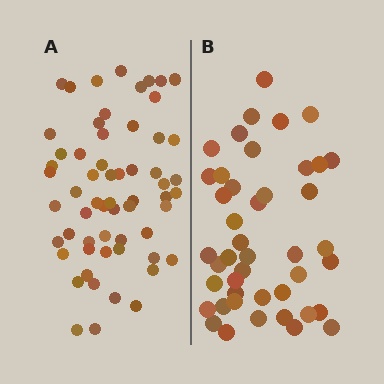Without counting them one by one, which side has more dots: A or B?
Region A (the left region) has more dots.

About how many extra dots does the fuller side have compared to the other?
Region A has approximately 15 more dots than region B.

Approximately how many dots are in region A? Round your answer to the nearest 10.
About 60 dots.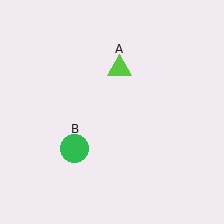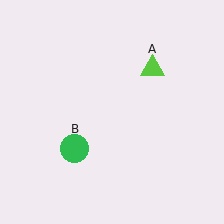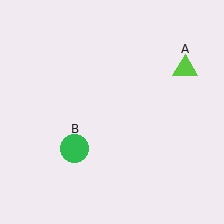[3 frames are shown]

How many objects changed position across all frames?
1 object changed position: lime triangle (object A).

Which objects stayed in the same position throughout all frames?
Green circle (object B) remained stationary.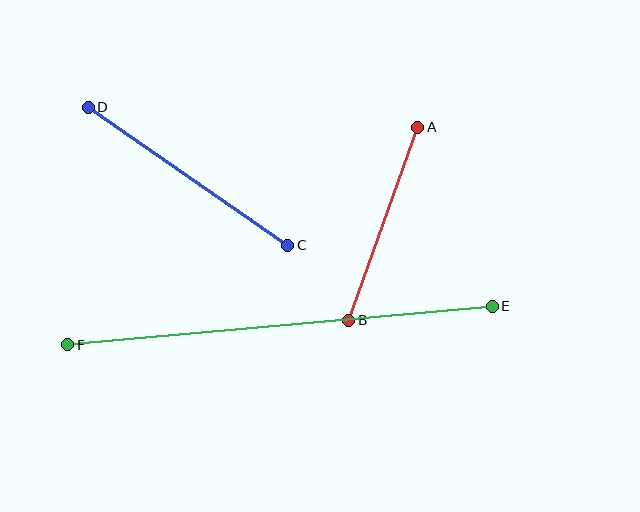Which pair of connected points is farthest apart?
Points E and F are farthest apart.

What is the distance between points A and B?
The distance is approximately 205 pixels.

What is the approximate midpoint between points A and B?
The midpoint is at approximately (383, 224) pixels.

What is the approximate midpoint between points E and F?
The midpoint is at approximately (280, 325) pixels.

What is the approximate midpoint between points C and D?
The midpoint is at approximately (188, 176) pixels.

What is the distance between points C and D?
The distance is approximately 243 pixels.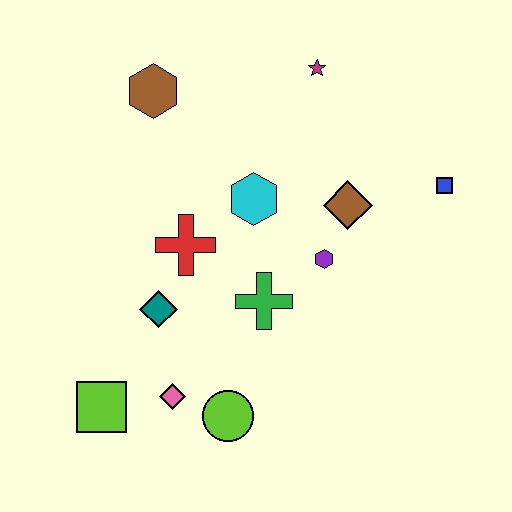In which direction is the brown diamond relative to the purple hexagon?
The brown diamond is above the purple hexagon.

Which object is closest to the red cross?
The teal diamond is closest to the red cross.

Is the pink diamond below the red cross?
Yes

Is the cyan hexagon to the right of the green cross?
No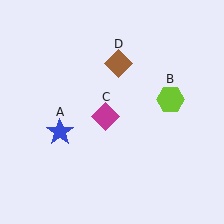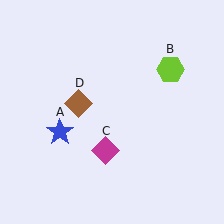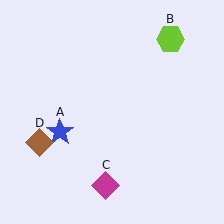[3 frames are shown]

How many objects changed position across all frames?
3 objects changed position: lime hexagon (object B), magenta diamond (object C), brown diamond (object D).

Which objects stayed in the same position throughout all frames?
Blue star (object A) remained stationary.